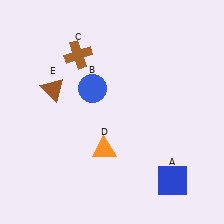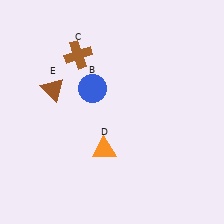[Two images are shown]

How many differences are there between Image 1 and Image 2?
There is 1 difference between the two images.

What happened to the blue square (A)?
The blue square (A) was removed in Image 2. It was in the bottom-right area of Image 1.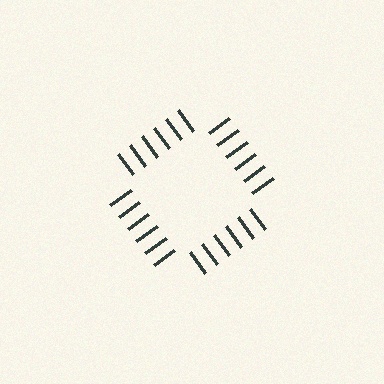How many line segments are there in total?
24 — 6 along each of the 4 edges.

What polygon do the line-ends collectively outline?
An illusory square — the line segments terminate on its edges but no continuous stroke is drawn.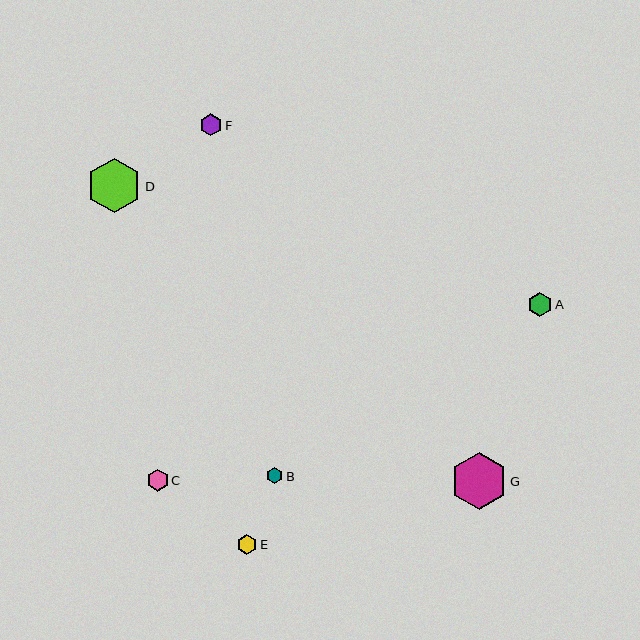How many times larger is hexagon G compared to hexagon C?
Hexagon G is approximately 2.6 times the size of hexagon C.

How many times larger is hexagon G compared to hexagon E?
Hexagon G is approximately 2.9 times the size of hexagon E.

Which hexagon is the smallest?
Hexagon B is the smallest with a size of approximately 16 pixels.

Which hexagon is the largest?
Hexagon G is the largest with a size of approximately 57 pixels.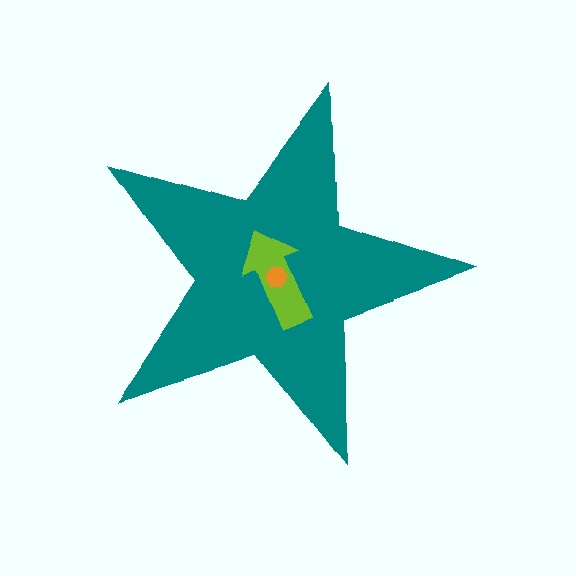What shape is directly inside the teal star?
The lime arrow.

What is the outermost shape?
The teal star.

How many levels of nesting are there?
3.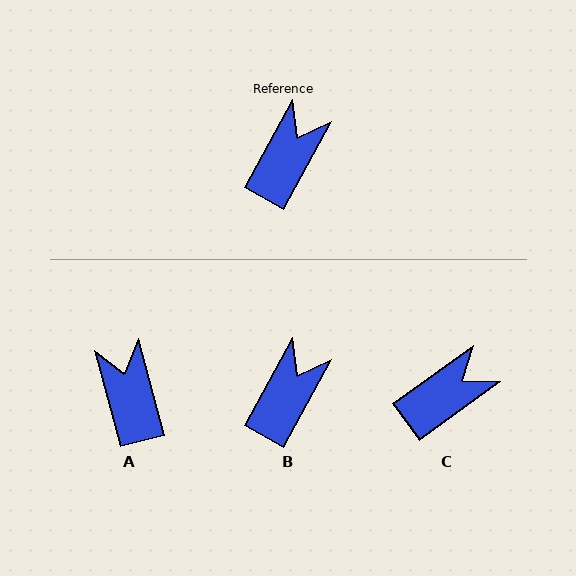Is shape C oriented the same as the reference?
No, it is off by about 25 degrees.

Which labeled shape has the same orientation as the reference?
B.